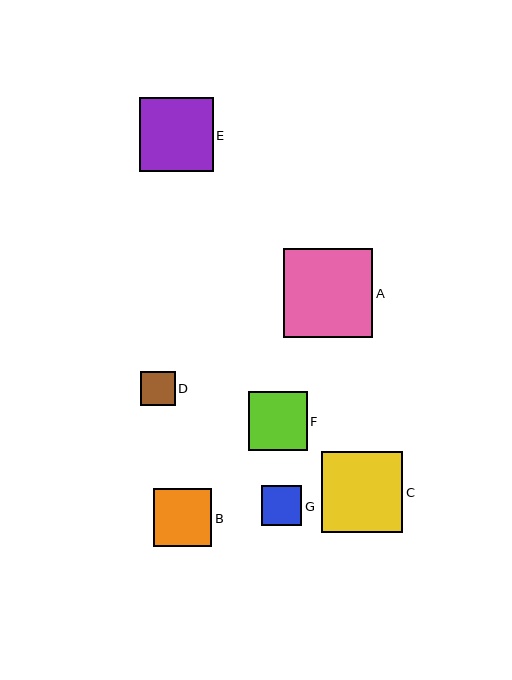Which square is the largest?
Square A is the largest with a size of approximately 89 pixels.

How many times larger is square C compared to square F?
Square C is approximately 1.4 times the size of square F.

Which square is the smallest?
Square D is the smallest with a size of approximately 35 pixels.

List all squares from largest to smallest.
From largest to smallest: A, C, E, F, B, G, D.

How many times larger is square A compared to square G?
Square A is approximately 2.2 times the size of square G.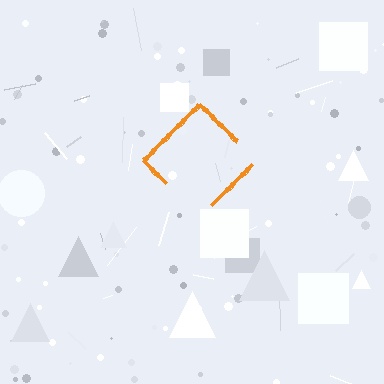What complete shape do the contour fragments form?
The contour fragments form a diamond.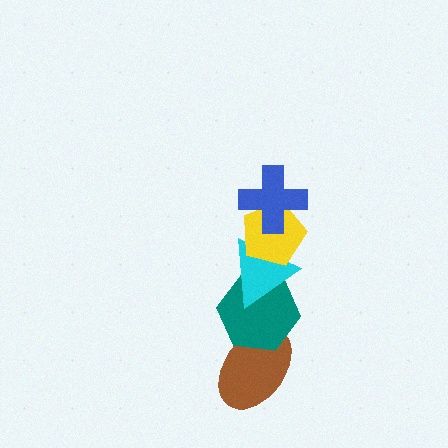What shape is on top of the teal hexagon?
The cyan triangle is on top of the teal hexagon.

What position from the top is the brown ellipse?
The brown ellipse is 5th from the top.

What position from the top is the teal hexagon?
The teal hexagon is 4th from the top.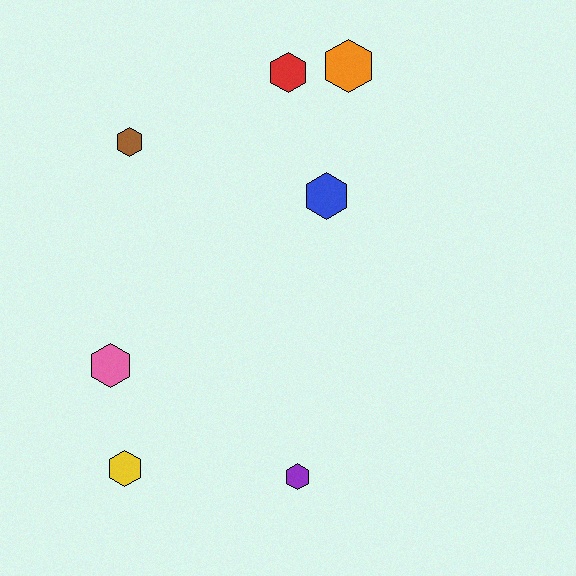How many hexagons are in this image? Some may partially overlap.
There are 7 hexagons.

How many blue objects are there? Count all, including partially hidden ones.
There is 1 blue object.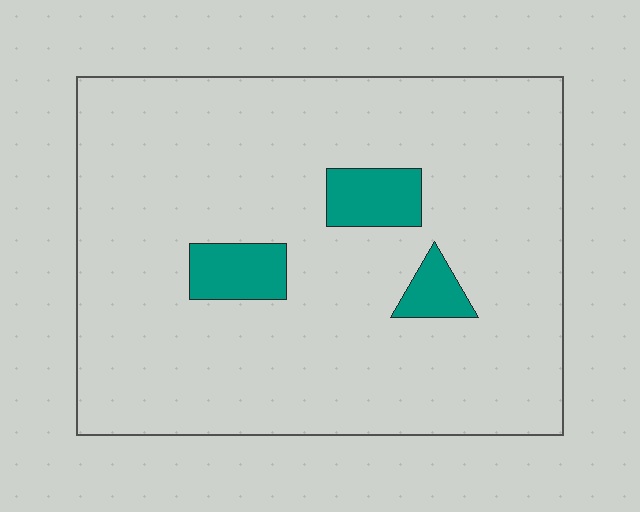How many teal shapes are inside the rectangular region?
3.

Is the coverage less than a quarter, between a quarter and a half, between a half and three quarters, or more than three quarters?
Less than a quarter.